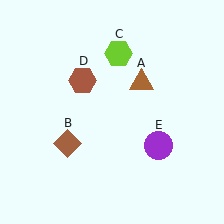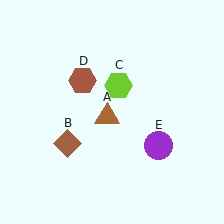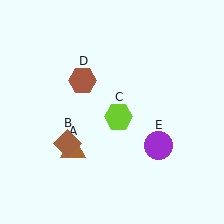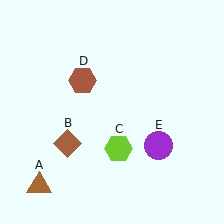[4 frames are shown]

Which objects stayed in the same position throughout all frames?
Brown diamond (object B) and brown hexagon (object D) and purple circle (object E) remained stationary.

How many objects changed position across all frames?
2 objects changed position: brown triangle (object A), lime hexagon (object C).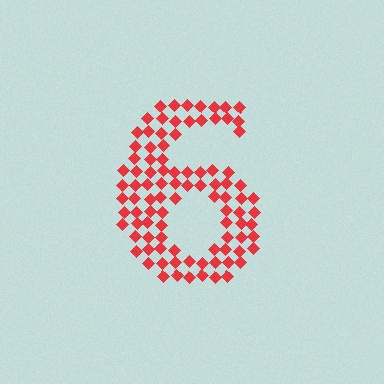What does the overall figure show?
The overall figure shows the digit 6.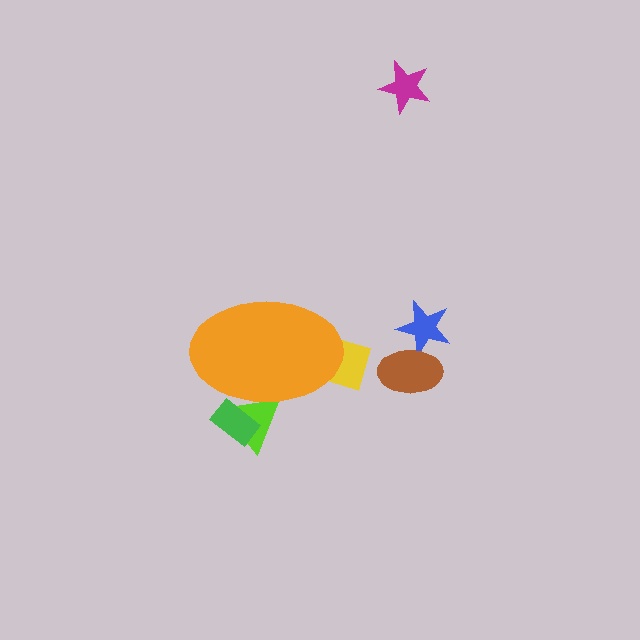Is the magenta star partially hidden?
No, the magenta star is fully visible.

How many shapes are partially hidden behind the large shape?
3 shapes are partially hidden.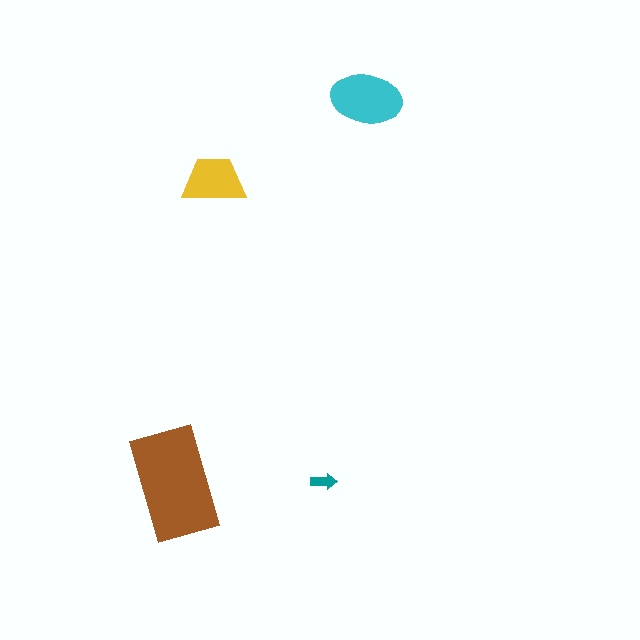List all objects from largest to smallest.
The brown rectangle, the cyan ellipse, the yellow trapezoid, the teal arrow.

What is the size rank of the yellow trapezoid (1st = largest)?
3rd.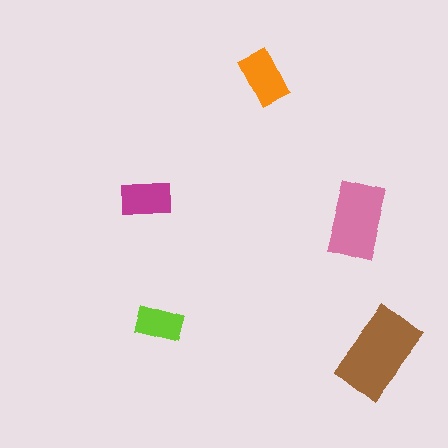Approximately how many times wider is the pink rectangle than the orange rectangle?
About 1.5 times wider.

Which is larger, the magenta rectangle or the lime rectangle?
The magenta one.